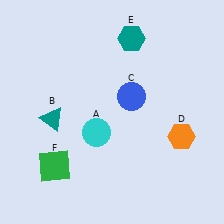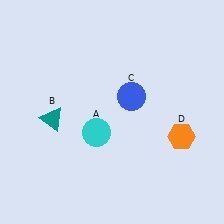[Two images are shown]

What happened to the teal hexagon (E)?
The teal hexagon (E) was removed in Image 2. It was in the top-right area of Image 1.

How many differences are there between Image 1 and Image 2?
There are 2 differences between the two images.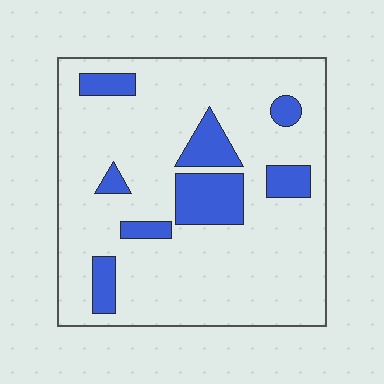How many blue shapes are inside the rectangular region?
8.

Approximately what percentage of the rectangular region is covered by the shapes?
Approximately 15%.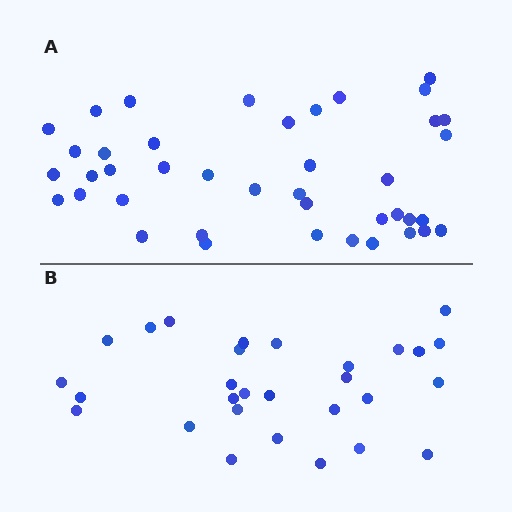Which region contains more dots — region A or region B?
Region A (the top region) has more dots.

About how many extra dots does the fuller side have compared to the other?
Region A has roughly 12 or so more dots than region B.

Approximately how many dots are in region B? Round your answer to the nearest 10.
About 30 dots. (The exact count is 29, which rounds to 30.)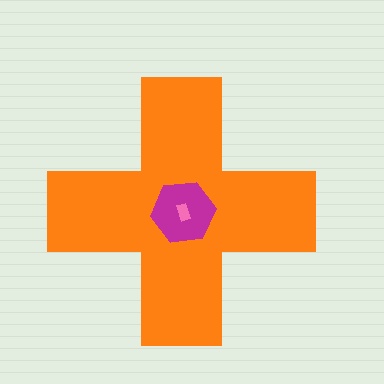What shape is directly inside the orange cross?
The magenta hexagon.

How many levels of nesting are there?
3.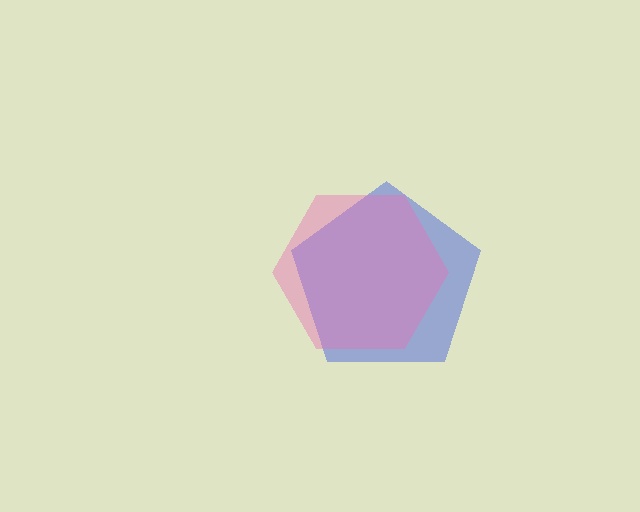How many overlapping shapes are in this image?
There are 2 overlapping shapes in the image.